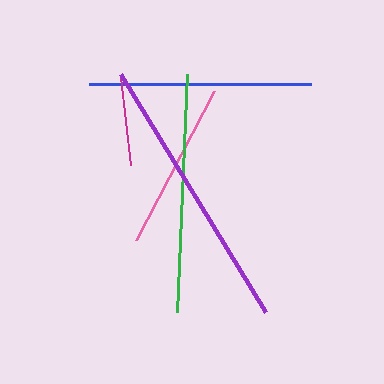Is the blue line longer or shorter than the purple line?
The purple line is longer than the blue line.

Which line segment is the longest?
The purple line is the longest at approximately 279 pixels.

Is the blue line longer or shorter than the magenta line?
The blue line is longer than the magenta line.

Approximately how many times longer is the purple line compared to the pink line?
The purple line is approximately 1.7 times the length of the pink line.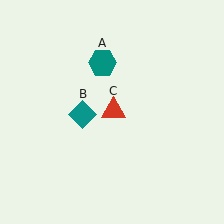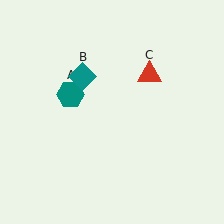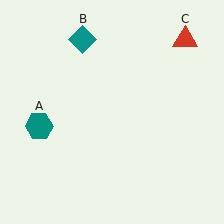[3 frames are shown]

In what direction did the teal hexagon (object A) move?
The teal hexagon (object A) moved down and to the left.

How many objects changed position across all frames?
3 objects changed position: teal hexagon (object A), teal diamond (object B), red triangle (object C).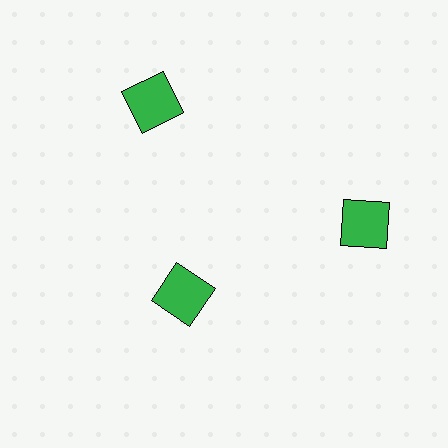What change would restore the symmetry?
The symmetry would be restored by moving it outward, back onto the ring so that all 3 squares sit at equal angles and equal distance from the center.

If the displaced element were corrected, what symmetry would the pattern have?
It would have 3-fold rotational symmetry — the pattern would map onto itself every 120 degrees.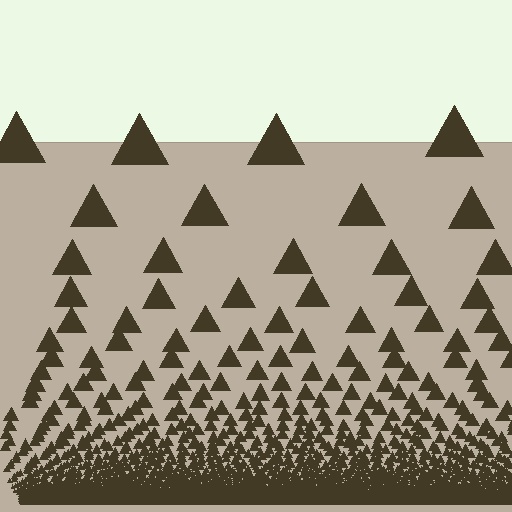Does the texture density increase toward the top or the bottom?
Density increases toward the bottom.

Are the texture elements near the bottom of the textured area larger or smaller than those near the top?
Smaller. The gradient is inverted — elements near the bottom are smaller and denser.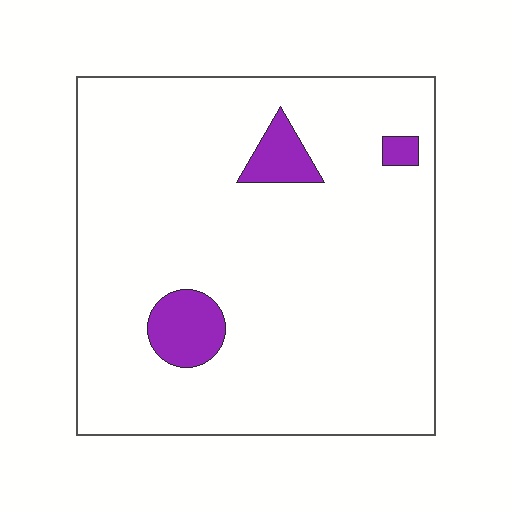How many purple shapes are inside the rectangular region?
3.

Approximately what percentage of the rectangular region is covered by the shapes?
Approximately 5%.